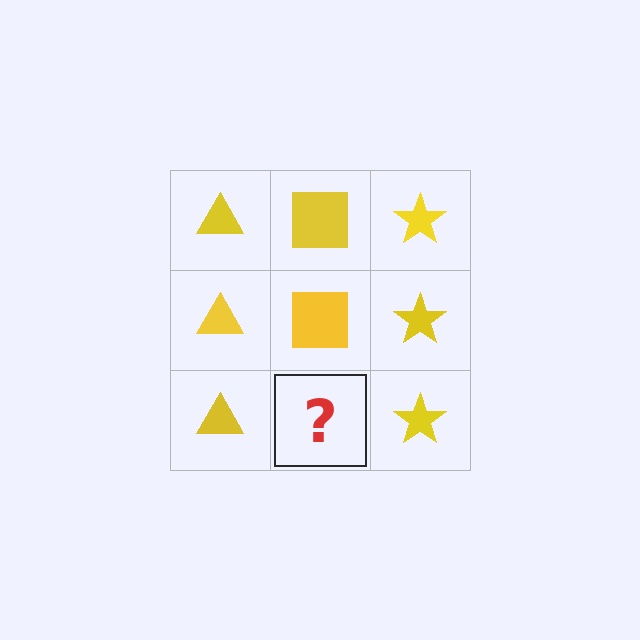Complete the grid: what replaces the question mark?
The question mark should be replaced with a yellow square.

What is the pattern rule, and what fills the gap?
The rule is that each column has a consistent shape. The gap should be filled with a yellow square.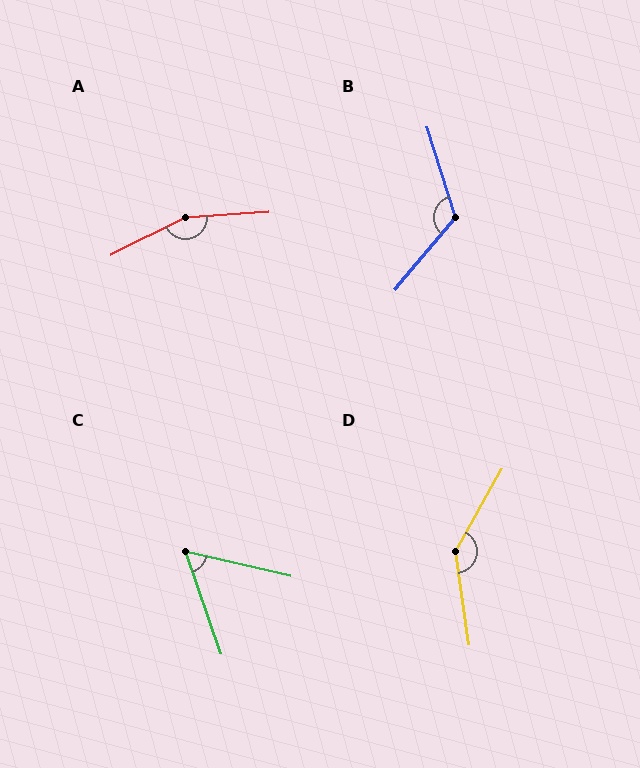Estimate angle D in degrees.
Approximately 142 degrees.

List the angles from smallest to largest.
C (58°), B (123°), D (142°), A (157°).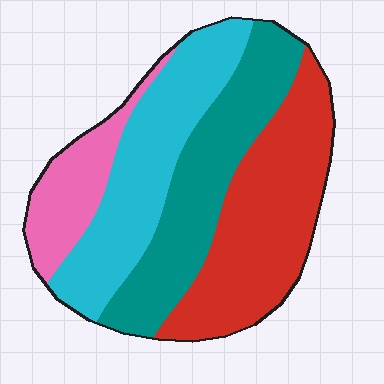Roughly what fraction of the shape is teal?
Teal takes up between a sixth and a third of the shape.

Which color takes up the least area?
Pink, at roughly 15%.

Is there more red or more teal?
Red.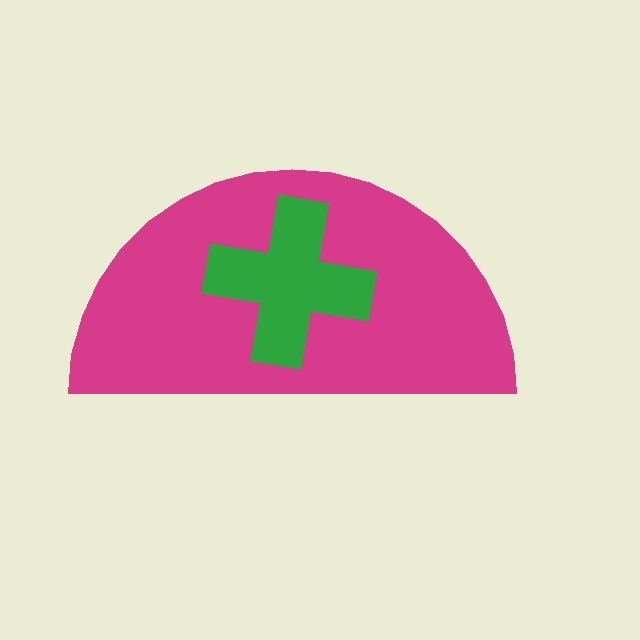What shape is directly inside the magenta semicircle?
The green cross.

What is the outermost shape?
The magenta semicircle.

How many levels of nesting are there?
2.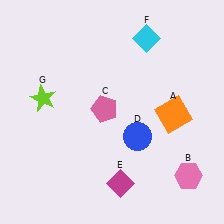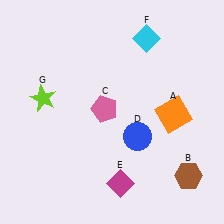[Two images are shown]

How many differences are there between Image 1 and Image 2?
There is 1 difference between the two images.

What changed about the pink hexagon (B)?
In Image 1, B is pink. In Image 2, it changed to brown.